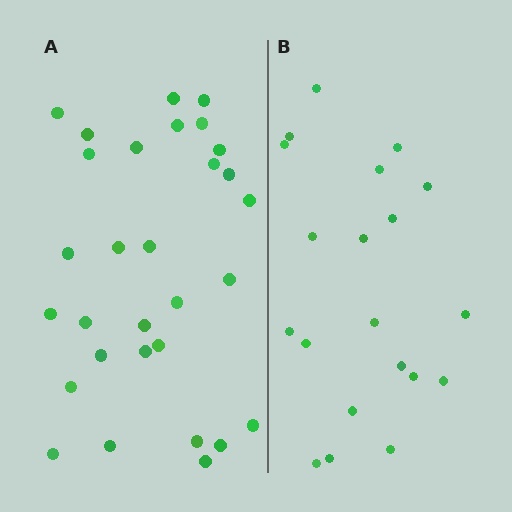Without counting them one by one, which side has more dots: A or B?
Region A (the left region) has more dots.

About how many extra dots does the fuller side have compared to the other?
Region A has roughly 10 or so more dots than region B.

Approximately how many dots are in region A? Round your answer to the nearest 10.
About 30 dots.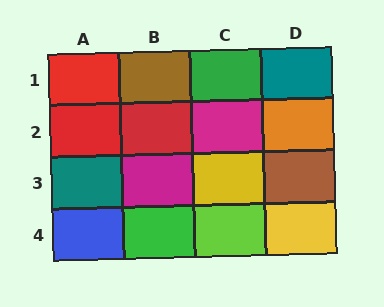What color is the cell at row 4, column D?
Yellow.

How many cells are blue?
1 cell is blue.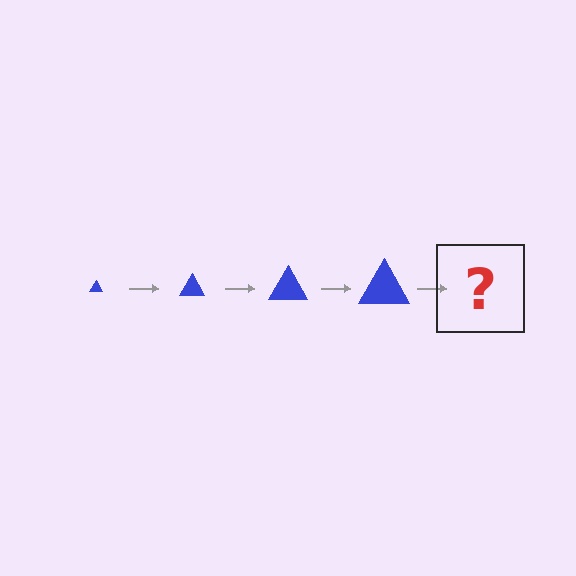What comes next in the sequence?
The next element should be a blue triangle, larger than the previous one.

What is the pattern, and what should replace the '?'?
The pattern is that the triangle gets progressively larger each step. The '?' should be a blue triangle, larger than the previous one.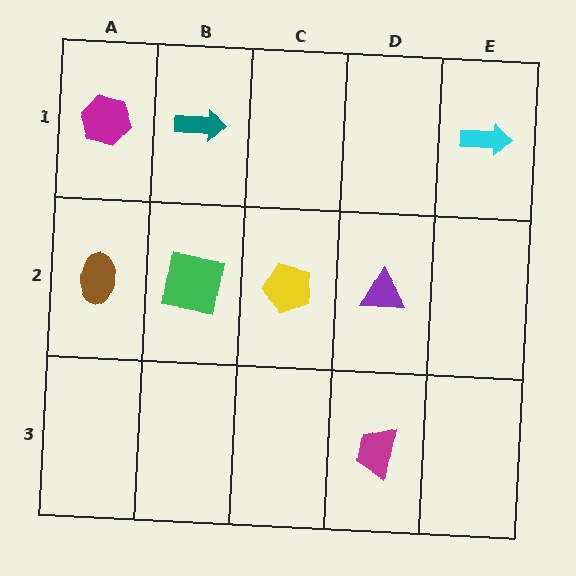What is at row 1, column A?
A magenta hexagon.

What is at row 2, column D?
A purple triangle.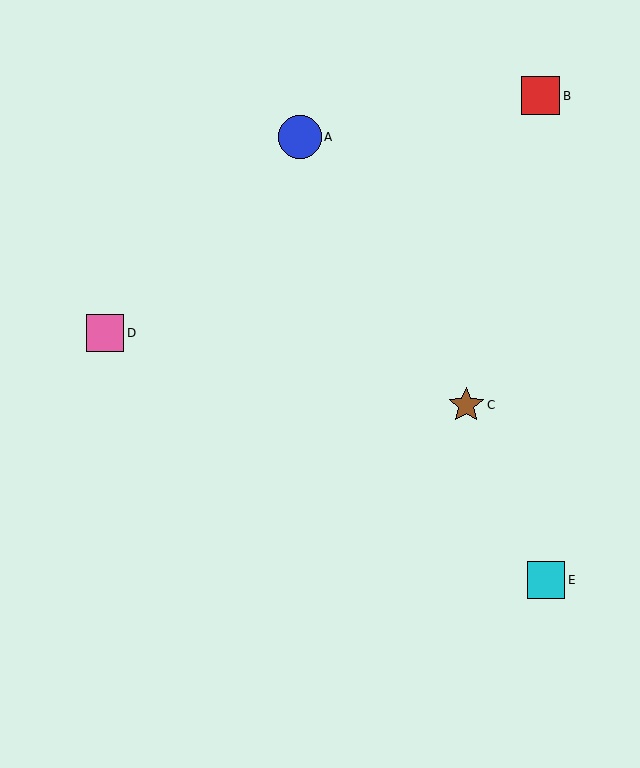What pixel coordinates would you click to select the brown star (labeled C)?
Click at (466, 405) to select the brown star C.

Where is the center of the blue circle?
The center of the blue circle is at (300, 137).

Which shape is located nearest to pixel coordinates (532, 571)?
The cyan square (labeled E) at (546, 580) is nearest to that location.